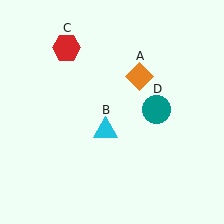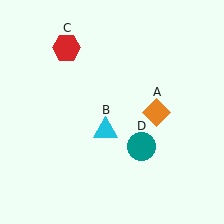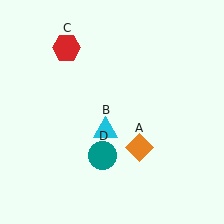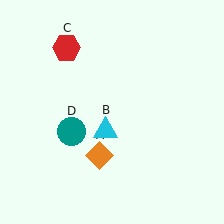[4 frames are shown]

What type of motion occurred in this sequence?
The orange diamond (object A), teal circle (object D) rotated clockwise around the center of the scene.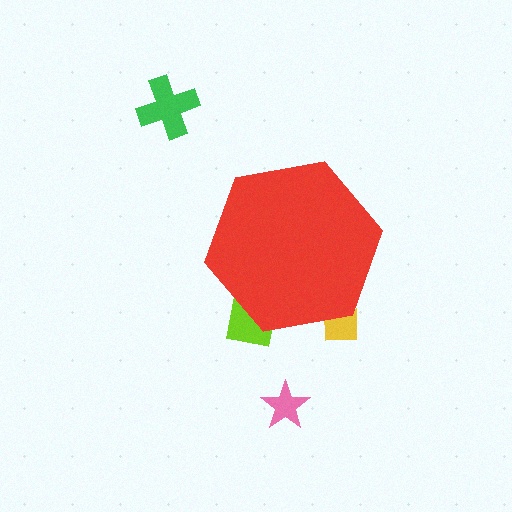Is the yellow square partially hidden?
Yes, the yellow square is partially hidden behind the red hexagon.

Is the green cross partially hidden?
No, the green cross is fully visible.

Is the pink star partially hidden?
No, the pink star is fully visible.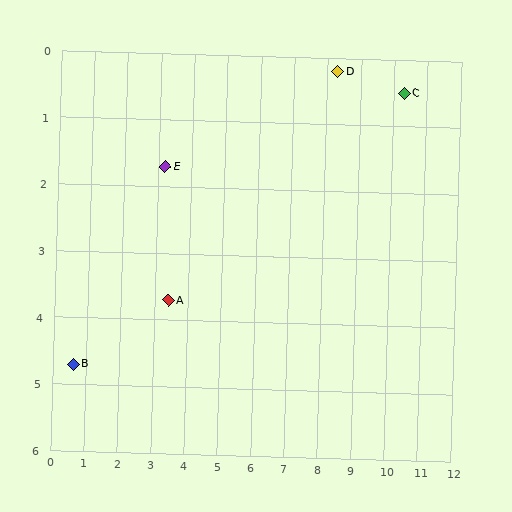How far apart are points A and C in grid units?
Points A and C are about 7.6 grid units apart.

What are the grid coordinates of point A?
Point A is at approximately (3.4, 3.7).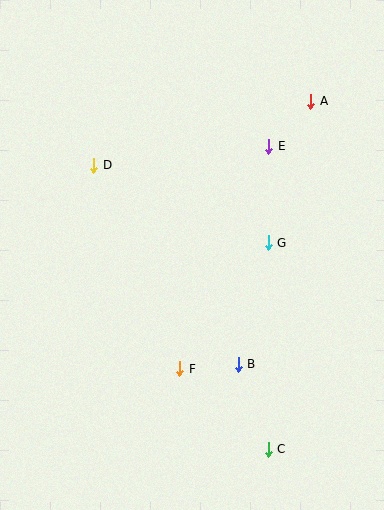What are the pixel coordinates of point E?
Point E is at (269, 146).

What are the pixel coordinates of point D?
Point D is at (94, 165).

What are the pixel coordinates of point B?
Point B is at (238, 364).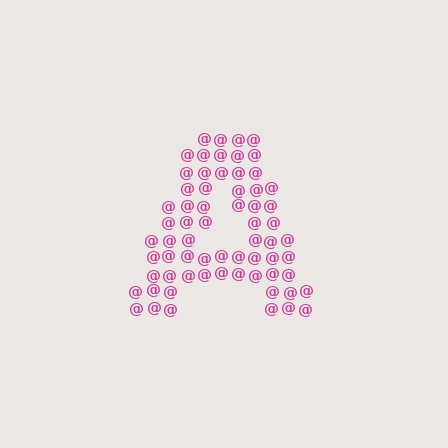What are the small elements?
The small elements are at signs.